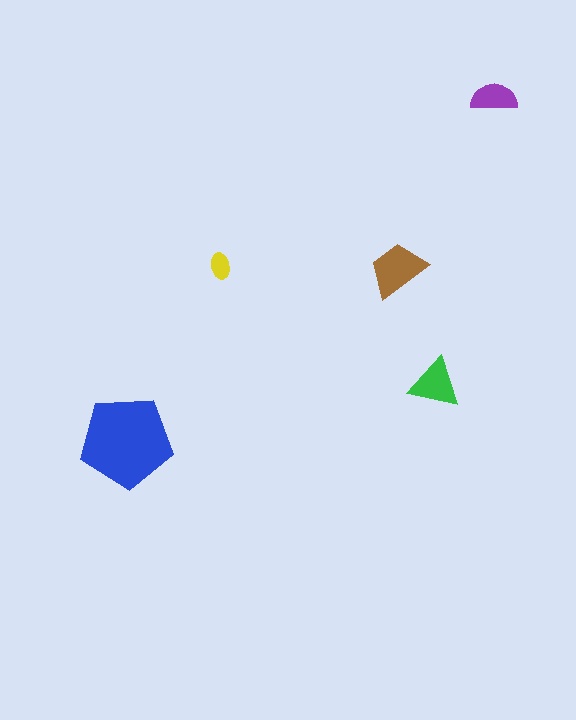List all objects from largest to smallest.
The blue pentagon, the brown trapezoid, the green triangle, the purple semicircle, the yellow ellipse.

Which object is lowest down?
The blue pentagon is bottommost.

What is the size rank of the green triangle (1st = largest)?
3rd.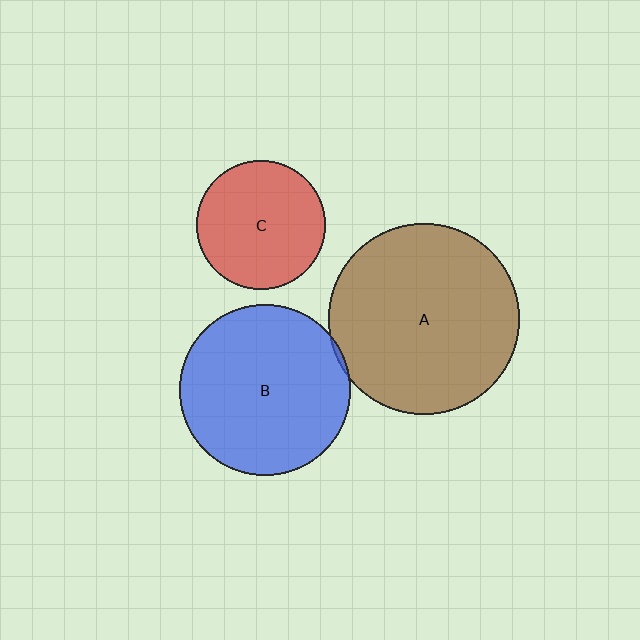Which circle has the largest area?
Circle A (brown).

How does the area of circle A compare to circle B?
Approximately 1.2 times.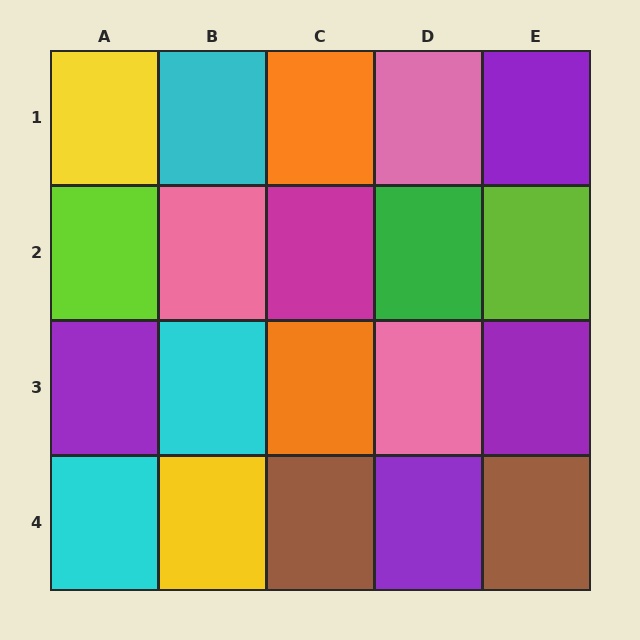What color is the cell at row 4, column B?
Yellow.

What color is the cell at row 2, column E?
Lime.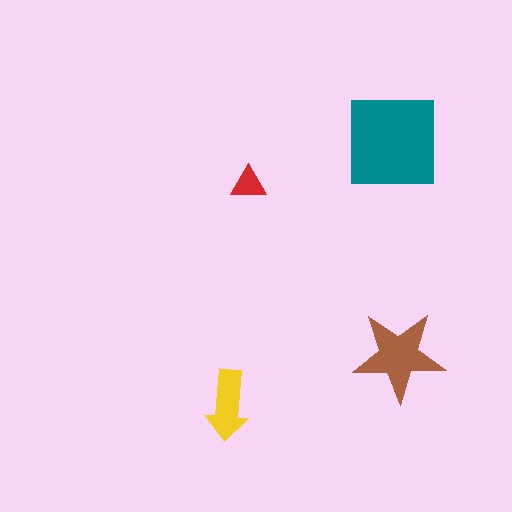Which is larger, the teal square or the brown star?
The teal square.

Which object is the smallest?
The red triangle.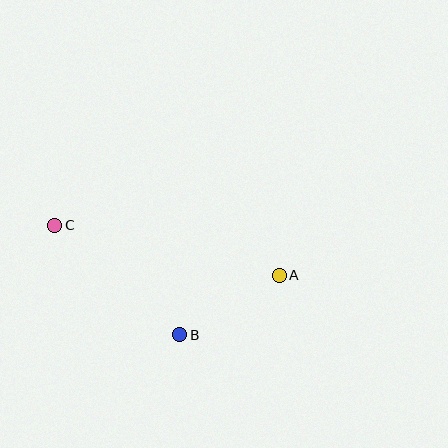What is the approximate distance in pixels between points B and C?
The distance between B and C is approximately 166 pixels.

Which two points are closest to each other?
Points A and B are closest to each other.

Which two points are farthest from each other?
Points A and C are farthest from each other.